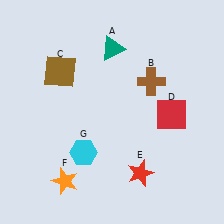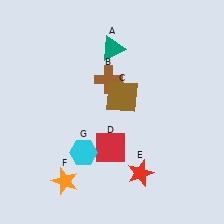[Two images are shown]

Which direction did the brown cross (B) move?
The brown cross (B) moved left.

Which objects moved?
The objects that moved are: the brown cross (B), the brown square (C), the red square (D).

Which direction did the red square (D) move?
The red square (D) moved left.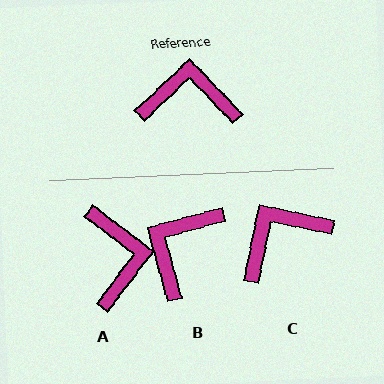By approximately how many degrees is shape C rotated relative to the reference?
Approximately 35 degrees counter-clockwise.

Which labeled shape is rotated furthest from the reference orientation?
A, about 81 degrees away.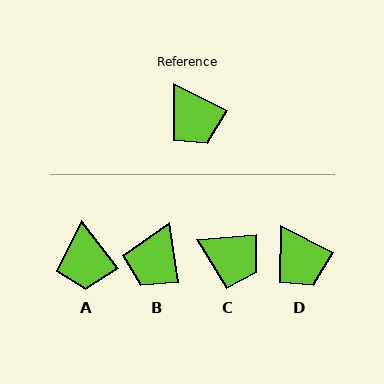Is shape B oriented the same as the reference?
No, it is off by about 54 degrees.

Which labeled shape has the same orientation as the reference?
D.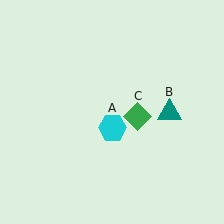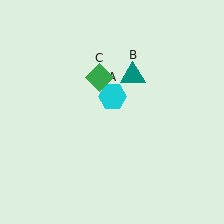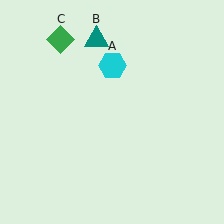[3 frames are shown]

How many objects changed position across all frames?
3 objects changed position: cyan hexagon (object A), teal triangle (object B), green diamond (object C).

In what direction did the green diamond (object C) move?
The green diamond (object C) moved up and to the left.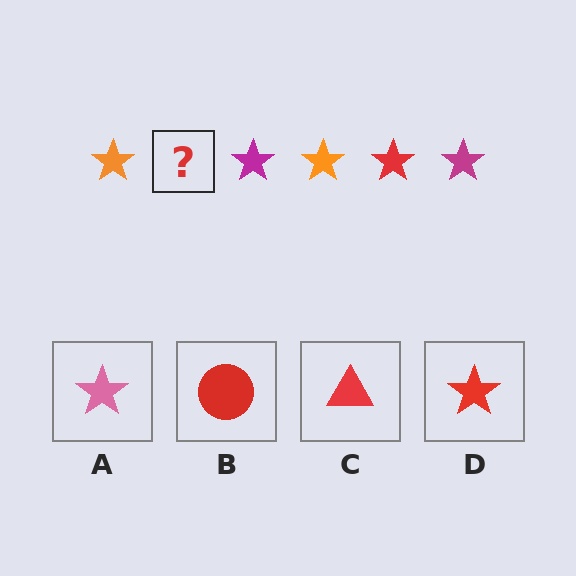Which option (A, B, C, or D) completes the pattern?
D.